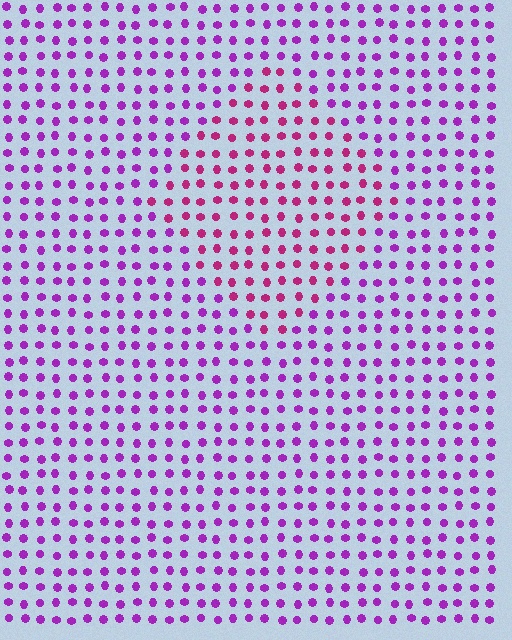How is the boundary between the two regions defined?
The boundary is defined purely by a slight shift in hue (about 35 degrees). Spacing, size, and orientation are identical on both sides.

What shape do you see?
I see a diamond.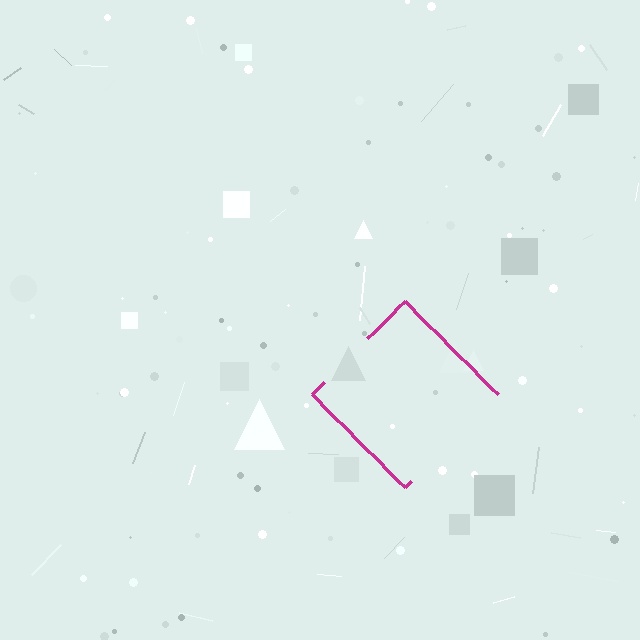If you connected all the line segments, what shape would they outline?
They would outline a diamond.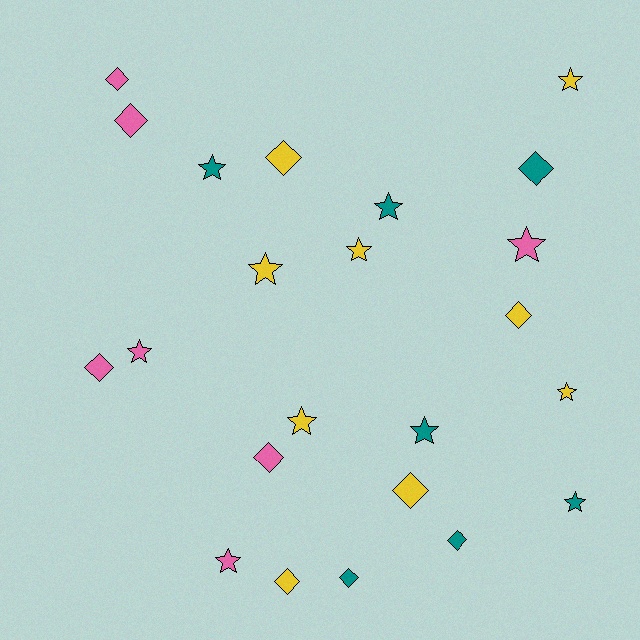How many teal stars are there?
There are 4 teal stars.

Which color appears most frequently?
Yellow, with 9 objects.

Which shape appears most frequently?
Star, with 12 objects.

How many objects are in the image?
There are 23 objects.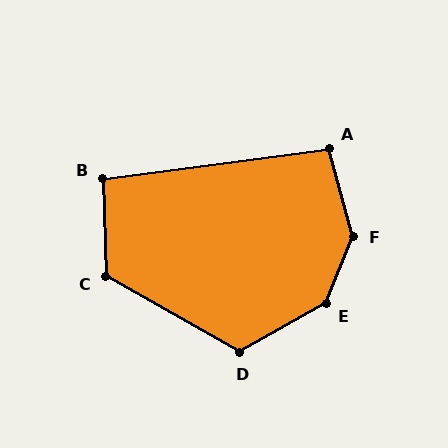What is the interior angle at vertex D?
Approximately 121 degrees (obtuse).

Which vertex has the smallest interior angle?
B, at approximately 96 degrees.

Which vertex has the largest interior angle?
F, at approximately 143 degrees.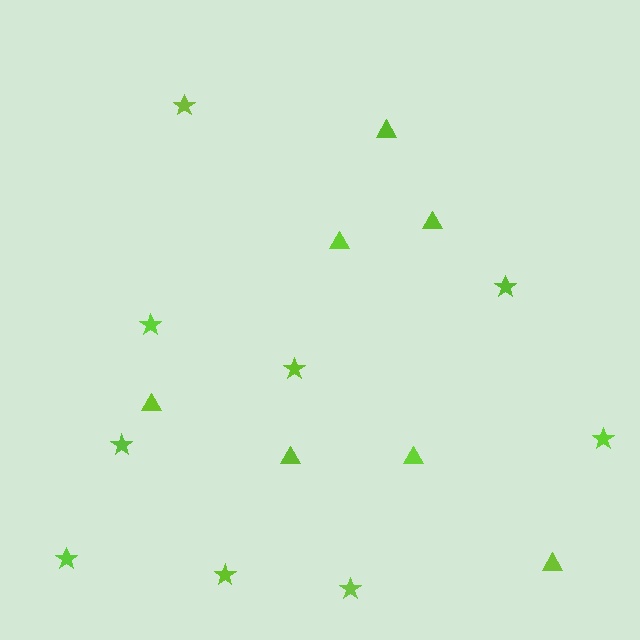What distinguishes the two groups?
There are 2 groups: one group of triangles (7) and one group of stars (9).